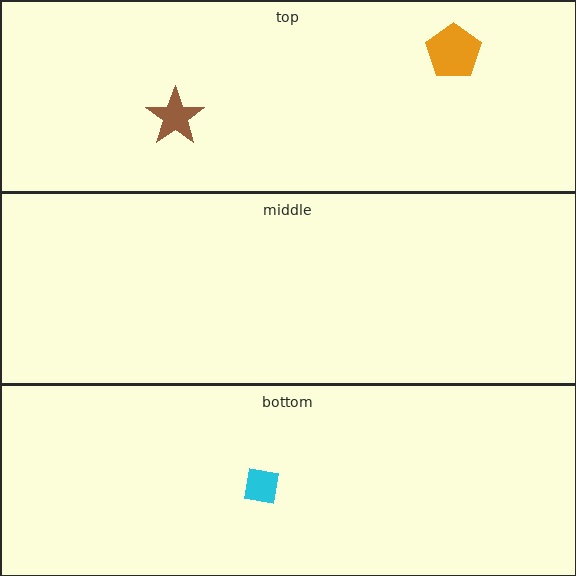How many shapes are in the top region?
2.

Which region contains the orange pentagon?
The top region.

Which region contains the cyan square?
The bottom region.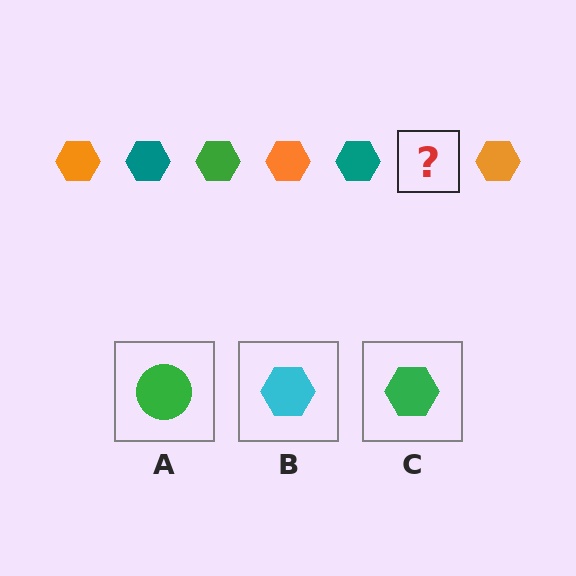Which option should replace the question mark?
Option C.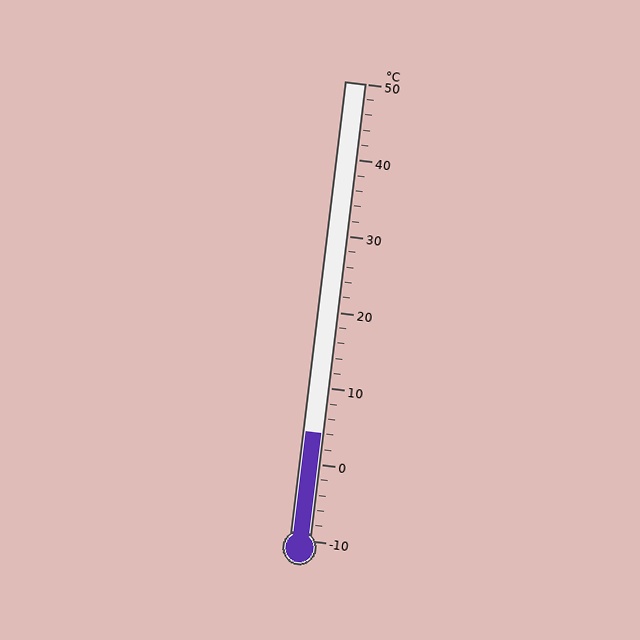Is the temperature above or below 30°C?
The temperature is below 30°C.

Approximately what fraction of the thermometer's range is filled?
The thermometer is filled to approximately 25% of its range.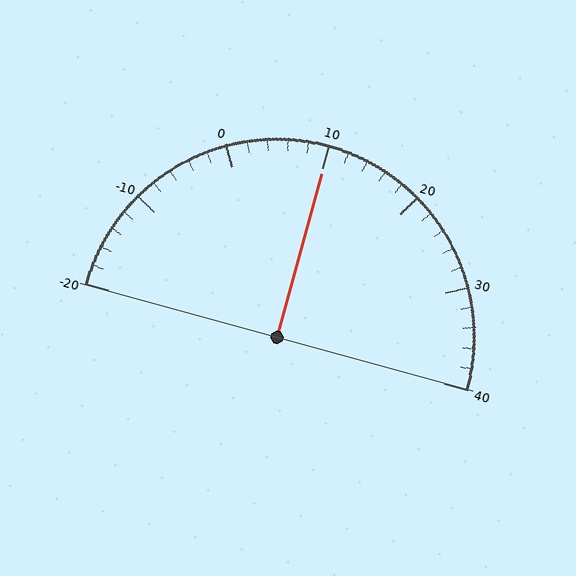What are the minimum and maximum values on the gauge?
The gauge ranges from -20 to 40.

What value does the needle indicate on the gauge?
The needle indicates approximately 10.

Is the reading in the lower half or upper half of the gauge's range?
The reading is in the upper half of the range (-20 to 40).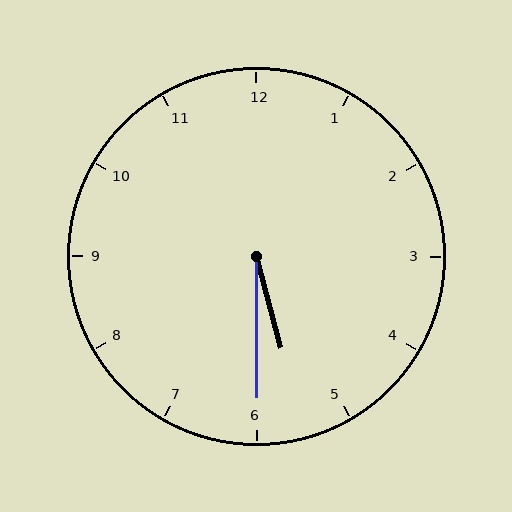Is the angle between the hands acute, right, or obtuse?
It is acute.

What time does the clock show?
5:30.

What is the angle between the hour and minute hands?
Approximately 15 degrees.